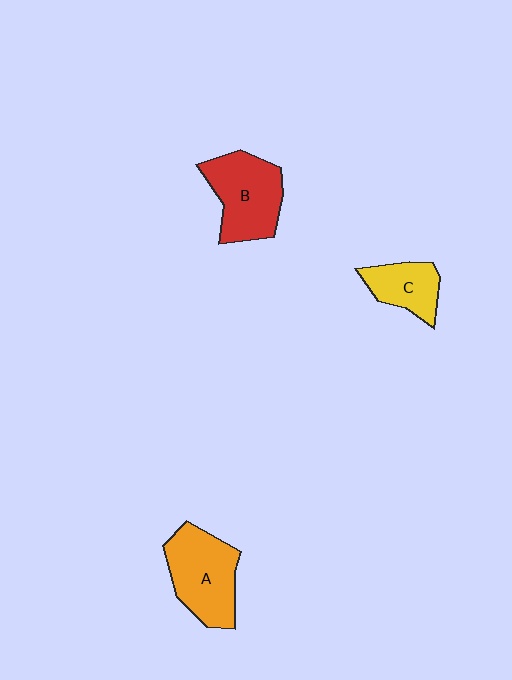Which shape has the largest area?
Shape A (orange).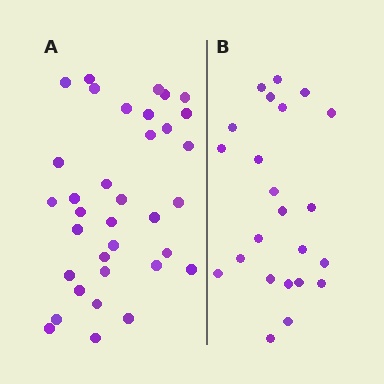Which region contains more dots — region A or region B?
Region A (the left region) has more dots.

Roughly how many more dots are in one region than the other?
Region A has roughly 12 or so more dots than region B.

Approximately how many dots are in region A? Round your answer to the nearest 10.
About 40 dots. (The exact count is 35, which rounds to 40.)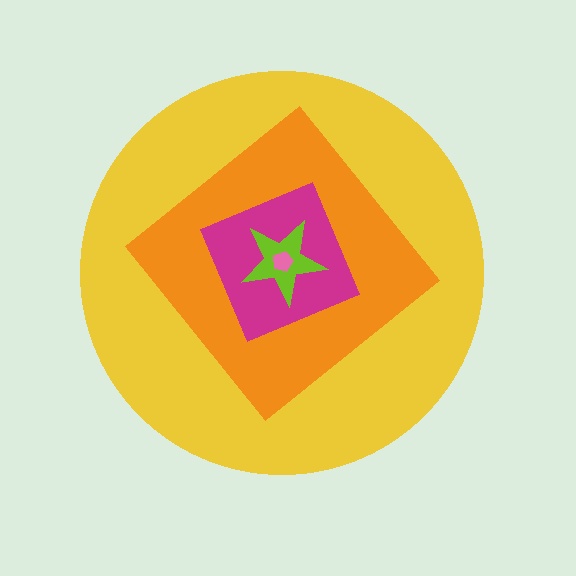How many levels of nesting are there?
5.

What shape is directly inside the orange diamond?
The magenta diamond.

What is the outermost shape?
The yellow circle.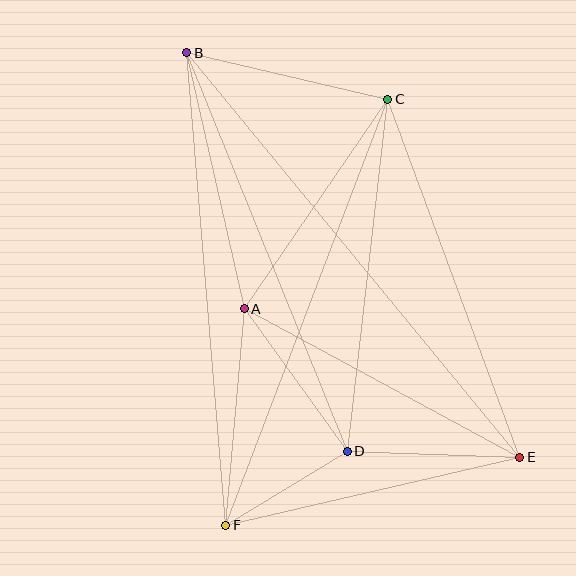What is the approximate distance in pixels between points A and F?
The distance between A and F is approximately 217 pixels.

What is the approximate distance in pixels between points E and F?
The distance between E and F is approximately 302 pixels.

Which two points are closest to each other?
Points D and F are closest to each other.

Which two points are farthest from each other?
Points B and E are farthest from each other.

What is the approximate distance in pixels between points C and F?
The distance between C and F is approximately 456 pixels.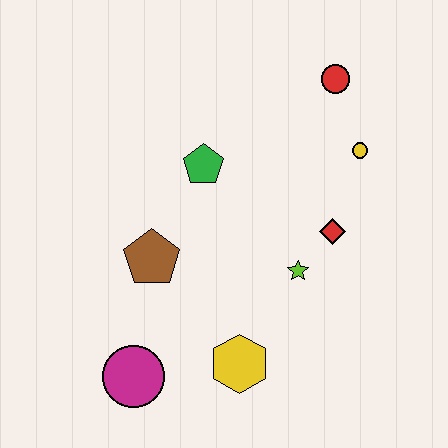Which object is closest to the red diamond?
The lime star is closest to the red diamond.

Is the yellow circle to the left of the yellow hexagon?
No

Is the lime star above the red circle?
No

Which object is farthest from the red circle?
The magenta circle is farthest from the red circle.